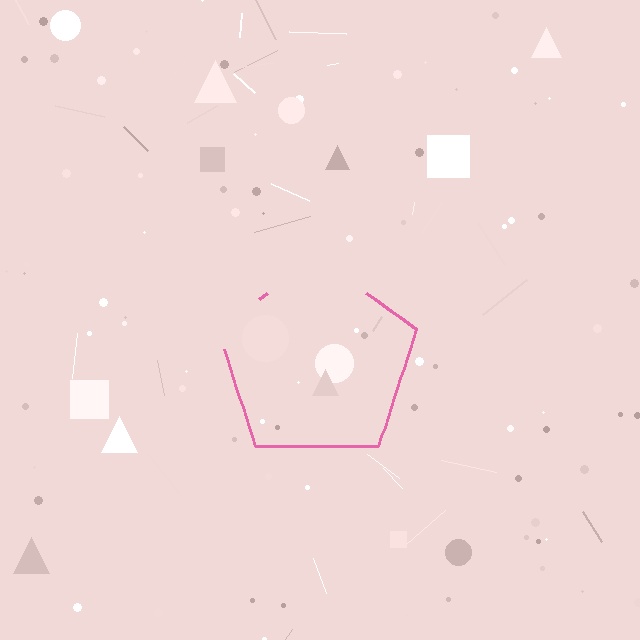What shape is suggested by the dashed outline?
The dashed outline suggests a pentagon.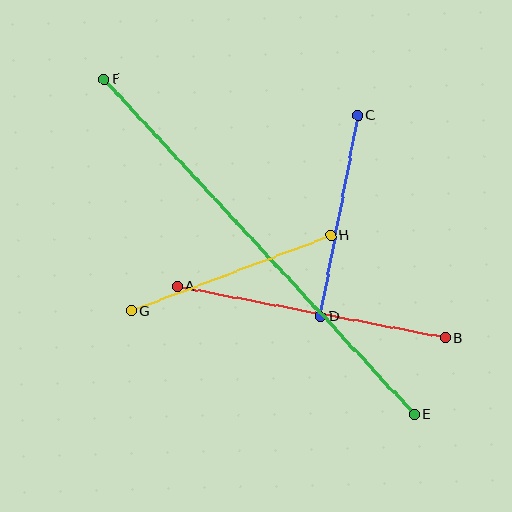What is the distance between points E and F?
The distance is approximately 457 pixels.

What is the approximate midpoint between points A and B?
The midpoint is at approximately (311, 312) pixels.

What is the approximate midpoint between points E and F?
The midpoint is at approximately (259, 246) pixels.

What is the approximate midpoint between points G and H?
The midpoint is at approximately (231, 273) pixels.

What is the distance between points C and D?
The distance is approximately 205 pixels.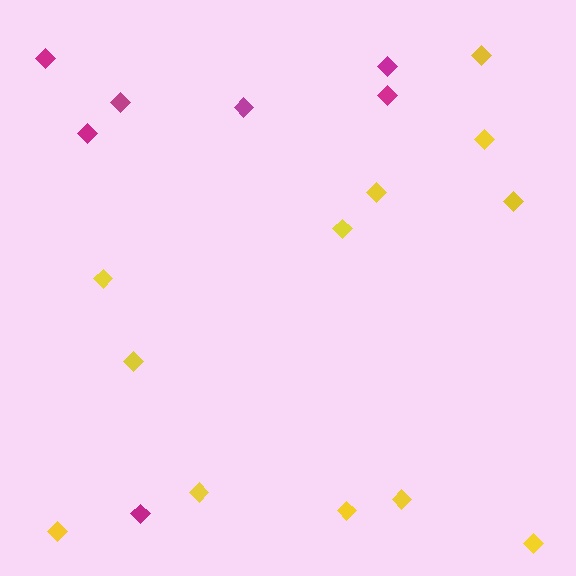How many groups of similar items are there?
There are 2 groups: one group of yellow diamonds (12) and one group of magenta diamonds (7).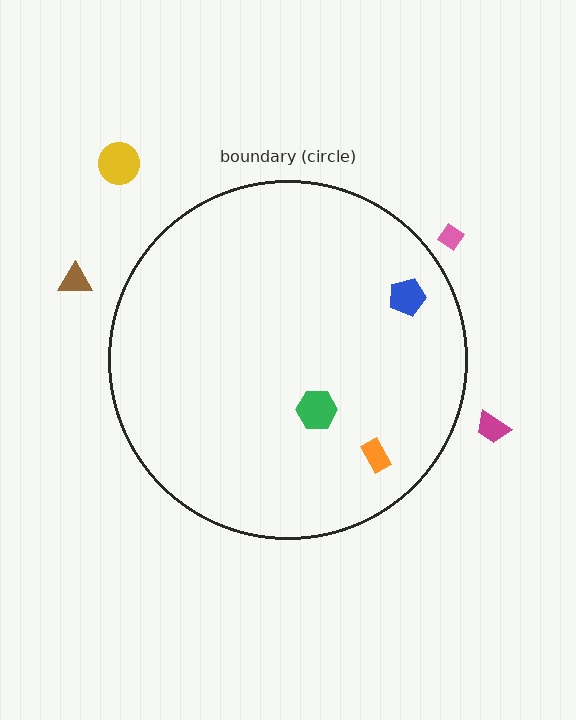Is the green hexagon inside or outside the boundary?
Inside.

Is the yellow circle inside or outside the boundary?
Outside.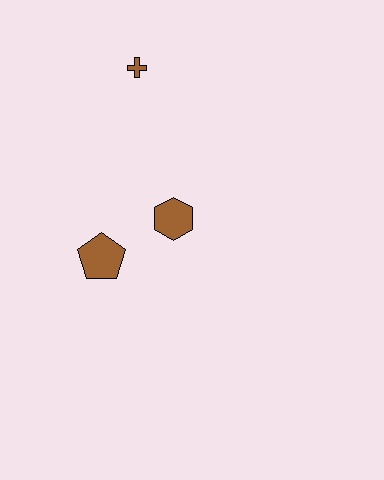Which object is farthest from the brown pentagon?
The brown cross is farthest from the brown pentagon.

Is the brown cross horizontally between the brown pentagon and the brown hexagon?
Yes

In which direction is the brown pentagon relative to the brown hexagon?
The brown pentagon is to the left of the brown hexagon.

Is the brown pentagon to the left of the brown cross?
Yes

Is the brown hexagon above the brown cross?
No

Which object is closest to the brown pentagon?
The brown hexagon is closest to the brown pentagon.